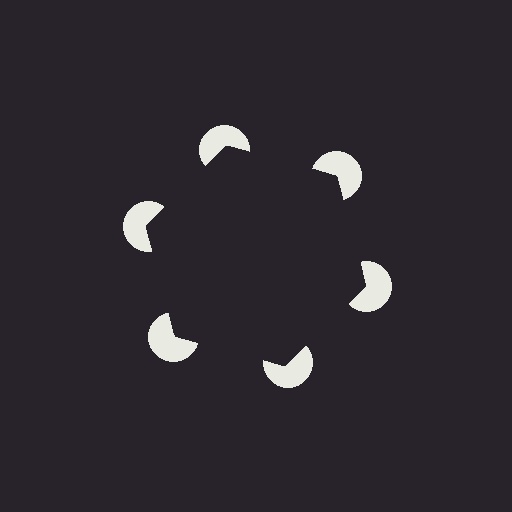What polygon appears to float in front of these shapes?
An illusory hexagon — its edges are inferred from the aligned wedge cuts in the pac-man discs, not physically drawn.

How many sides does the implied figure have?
6 sides.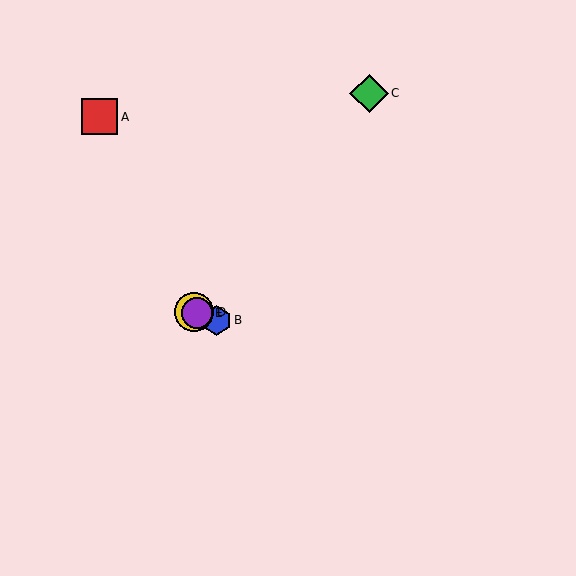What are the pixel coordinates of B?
Object B is at (217, 320).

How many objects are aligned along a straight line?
3 objects (B, D, E) are aligned along a straight line.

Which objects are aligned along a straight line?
Objects B, D, E are aligned along a straight line.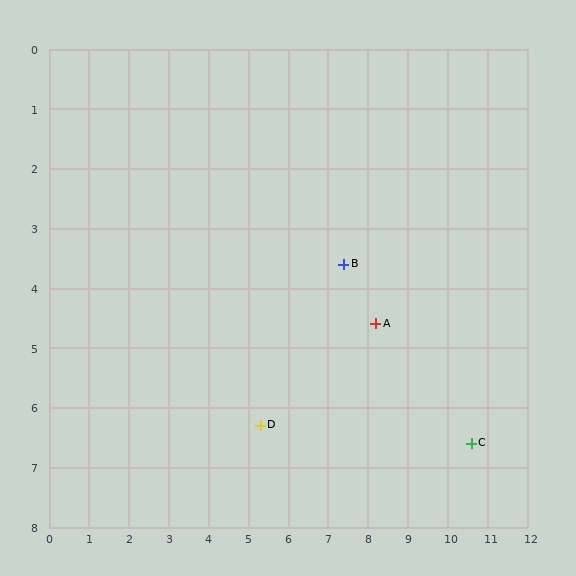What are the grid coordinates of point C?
Point C is at approximately (10.6, 6.6).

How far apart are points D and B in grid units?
Points D and B are about 3.4 grid units apart.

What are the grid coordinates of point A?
Point A is at approximately (8.2, 4.6).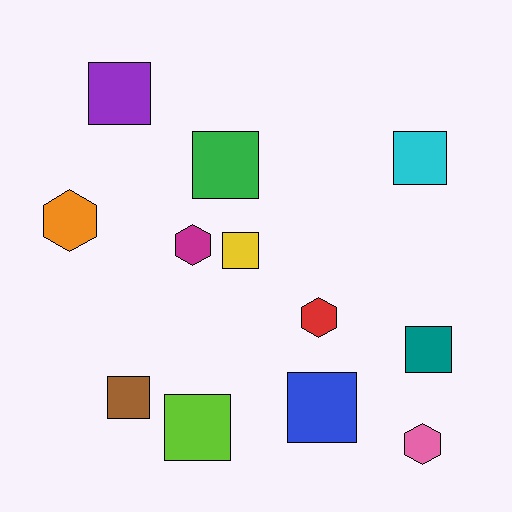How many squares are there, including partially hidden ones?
There are 8 squares.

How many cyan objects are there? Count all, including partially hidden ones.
There is 1 cyan object.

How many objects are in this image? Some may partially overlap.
There are 12 objects.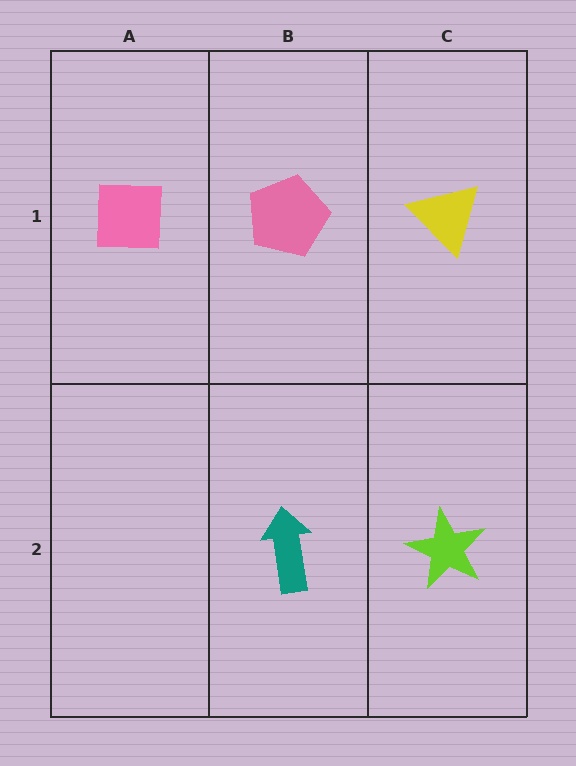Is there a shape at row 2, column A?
No, that cell is empty.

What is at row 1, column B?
A pink pentagon.